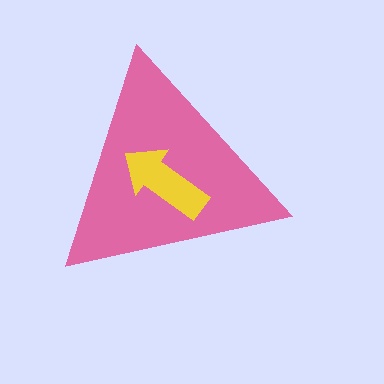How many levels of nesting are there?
2.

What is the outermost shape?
The pink triangle.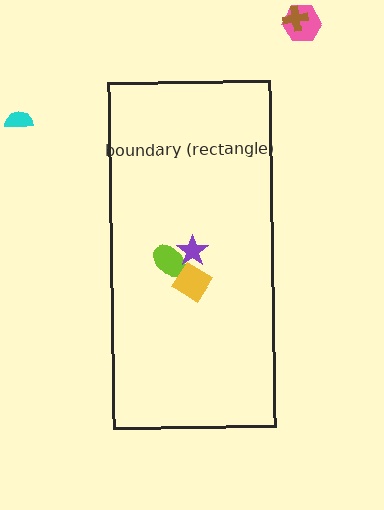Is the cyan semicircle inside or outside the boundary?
Outside.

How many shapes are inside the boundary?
3 inside, 3 outside.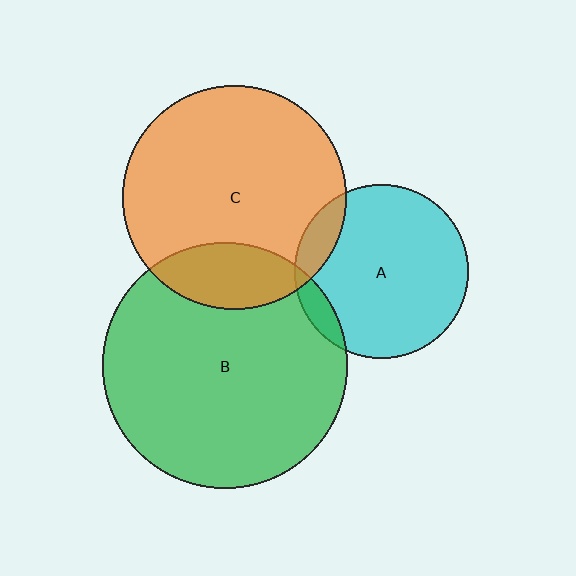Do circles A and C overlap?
Yes.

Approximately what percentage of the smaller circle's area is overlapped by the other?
Approximately 10%.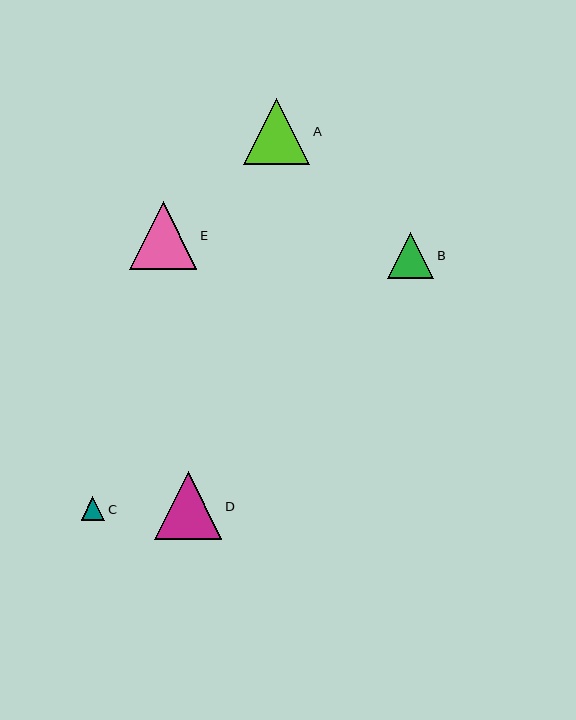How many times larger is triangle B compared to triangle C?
Triangle B is approximately 1.9 times the size of triangle C.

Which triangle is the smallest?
Triangle C is the smallest with a size of approximately 24 pixels.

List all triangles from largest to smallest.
From largest to smallest: E, D, A, B, C.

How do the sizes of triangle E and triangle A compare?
Triangle E and triangle A are approximately the same size.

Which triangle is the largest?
Triangle E is the largest with a size of approximately 68 pixels.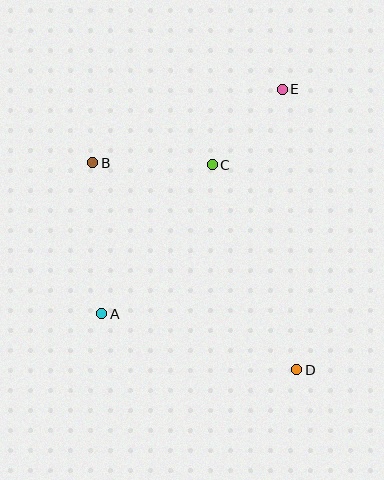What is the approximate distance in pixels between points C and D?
The distance between C and D is approximately 222 pixels.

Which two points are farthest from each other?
Points B and D are farthest from each other.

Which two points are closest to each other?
Points C and E are closest to each other.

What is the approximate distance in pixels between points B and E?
The distance between B and E is approximately 203 pixels.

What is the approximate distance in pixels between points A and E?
The distance between A and E is approximately 288 pixels.